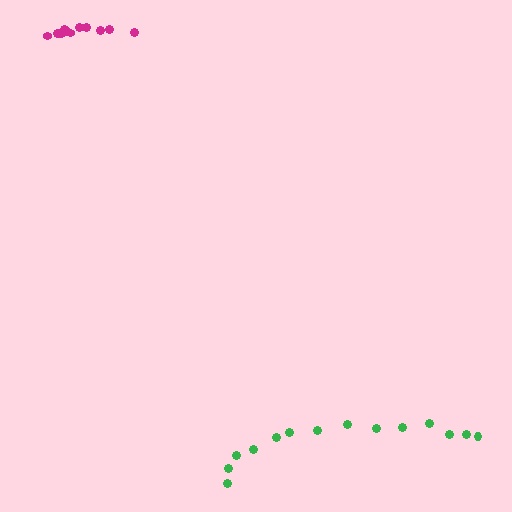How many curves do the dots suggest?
There are 2 distinct paths.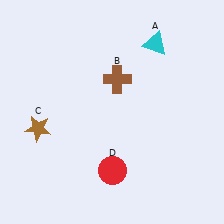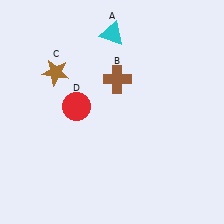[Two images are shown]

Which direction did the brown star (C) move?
The brown star (C) moved up.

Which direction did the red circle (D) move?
The red circle (D) moved up.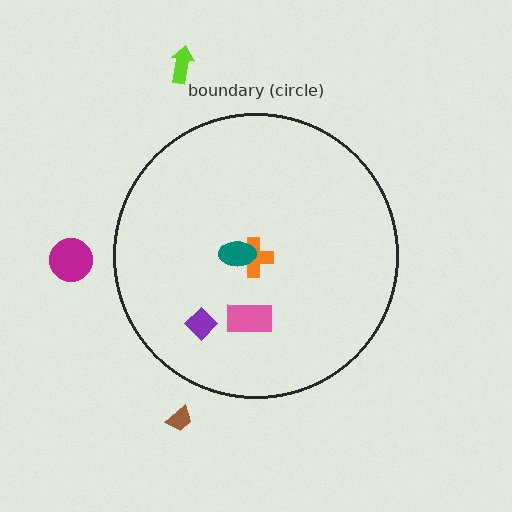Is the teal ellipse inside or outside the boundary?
Inside.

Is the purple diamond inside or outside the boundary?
Inside.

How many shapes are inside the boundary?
4 inside, 3 outside.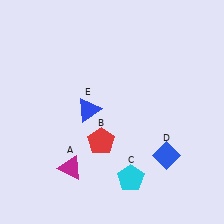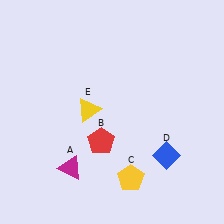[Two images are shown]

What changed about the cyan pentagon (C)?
In Image 1, C is cyan. In Image 2, it changed to yellow.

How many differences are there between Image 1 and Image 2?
There are 2 differences between the two images.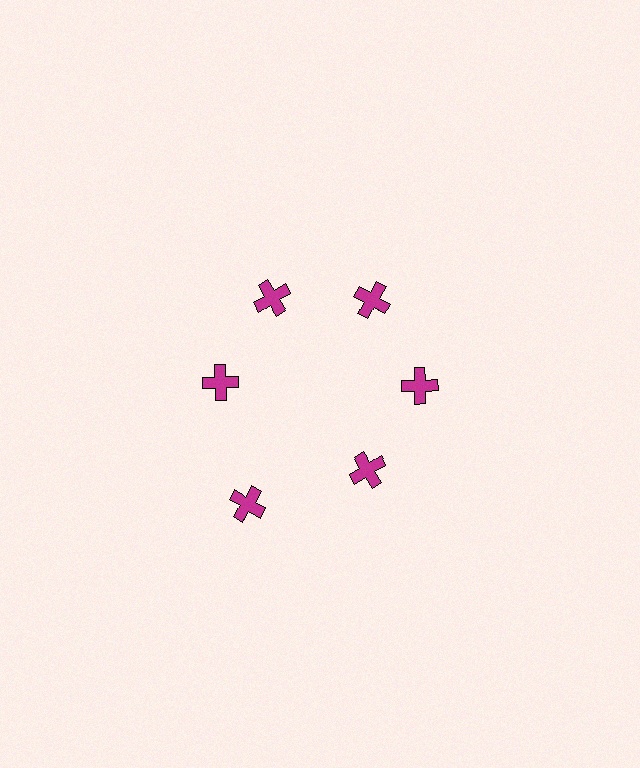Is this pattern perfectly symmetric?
No. The 6 magenta crosses are arranged in a ring, but one element near the 7 o'clock position is pushed outward from the center, breaking the 6-fold rotational symmetry.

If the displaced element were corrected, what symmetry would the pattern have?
It would have 6-fold rotational symmetry — the pattern would map onto itself every 60 degrees.